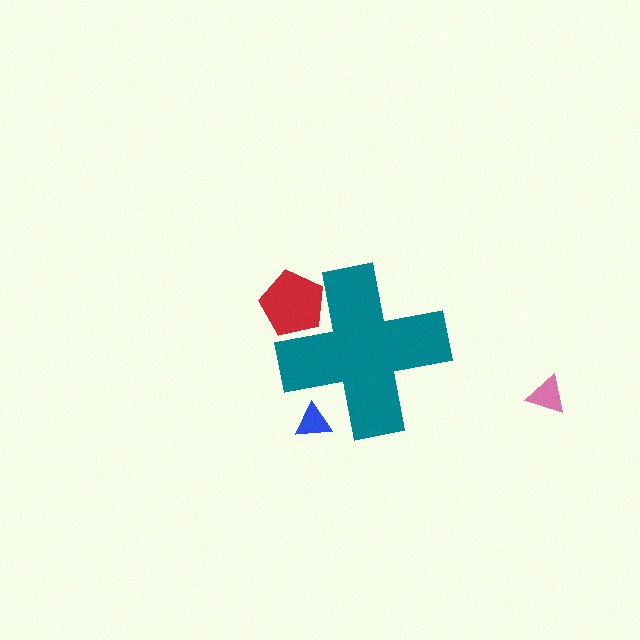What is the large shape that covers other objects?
A teal cross.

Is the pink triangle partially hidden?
No, the pink triangle is fully visible.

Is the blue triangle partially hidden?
Yes, the blue triangle is partially hidden behind the teal cross.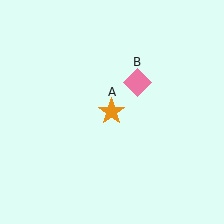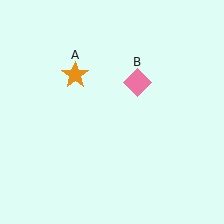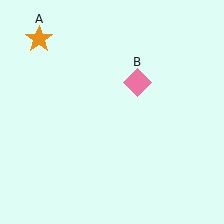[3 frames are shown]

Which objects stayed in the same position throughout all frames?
Pink diamond (object B) remained stationary.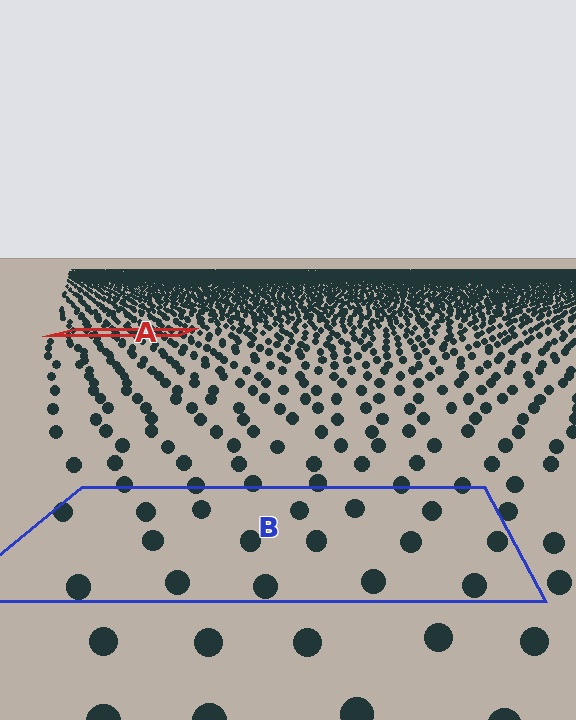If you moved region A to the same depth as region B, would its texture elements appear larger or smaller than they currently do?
They would appear larger. At a closer depth, the same texture elements are projected at a bigger on-screen size.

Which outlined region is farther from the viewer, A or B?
Region A is farther from the viewer — the texture elements inside it appear smaller and more densely packed.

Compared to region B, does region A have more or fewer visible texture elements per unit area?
Region A has more texture elements per unit area — they are packed more densely because it is farther away.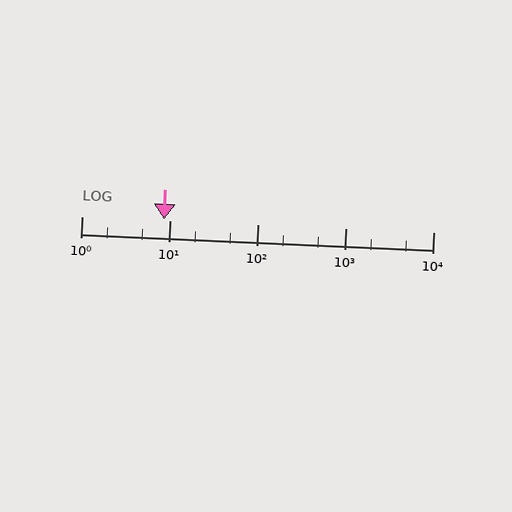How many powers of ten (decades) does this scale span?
The scale spans 4 decades, from 1 to 10000.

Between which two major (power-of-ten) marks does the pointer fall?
The pointer is between 1 and 10.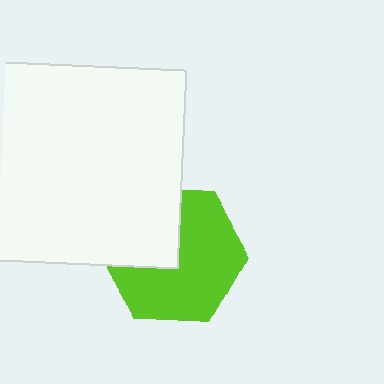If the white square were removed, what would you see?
You would see the complete lime hexagon.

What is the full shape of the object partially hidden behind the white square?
The partially hidden object is a lime hexagon.